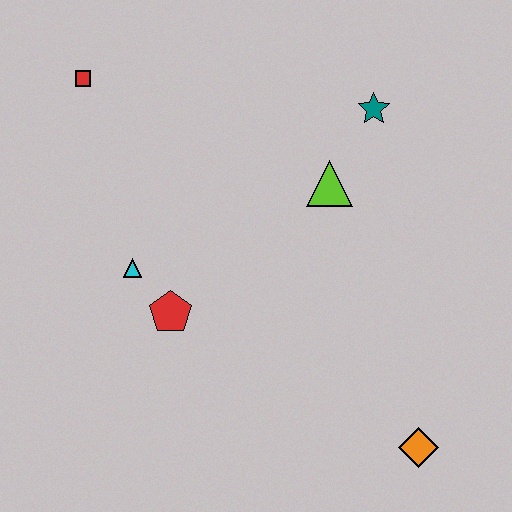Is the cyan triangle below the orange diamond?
No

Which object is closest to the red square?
The cyan triangle is closest to the red square.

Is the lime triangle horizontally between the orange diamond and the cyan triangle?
Yes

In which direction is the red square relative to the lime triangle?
The red square is to the left of the lime triangle.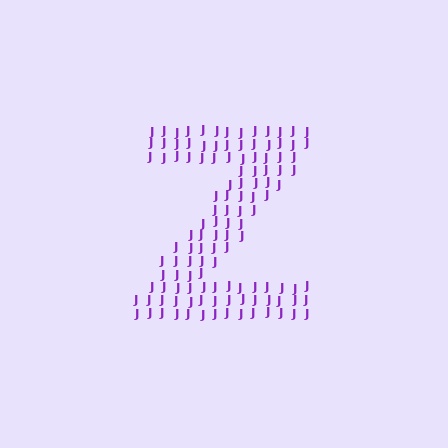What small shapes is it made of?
It is made of small letter J's.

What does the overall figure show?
The overall figure shows the letter Z.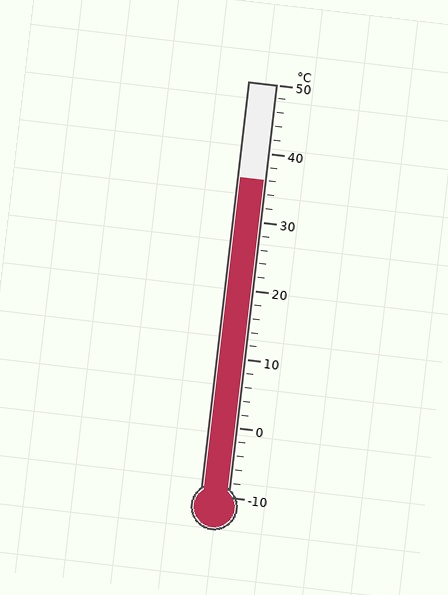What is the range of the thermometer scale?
The thermometer scale ranges from -10°C to 50°C.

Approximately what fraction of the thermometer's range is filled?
The thermometer is filled to approximately 75% of its range.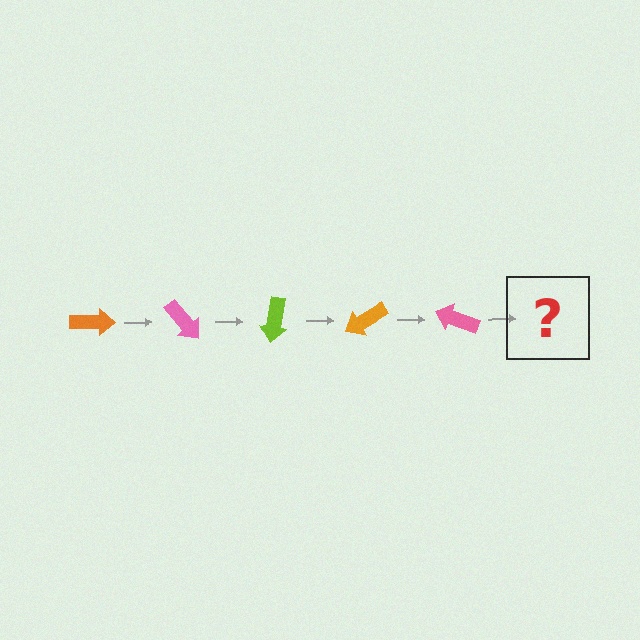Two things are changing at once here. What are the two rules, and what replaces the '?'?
The two rules are that it rotates 50 degrees each step and the color cycles through orange, pink, and lime. The '?' should be a lime arrow, rotated 250 degrees from the start.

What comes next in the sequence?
The next element should be a lime arrow, rotated 250 degrees from the start.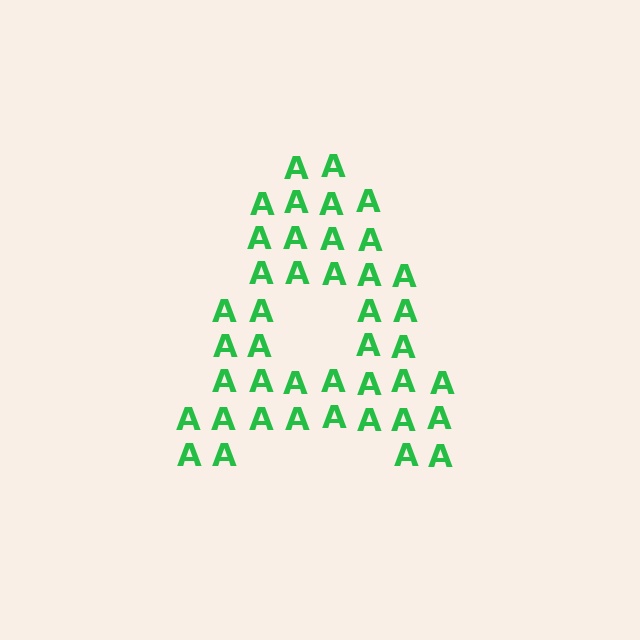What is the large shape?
The large shape is the letter A.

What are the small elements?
The small elements are letter A's.